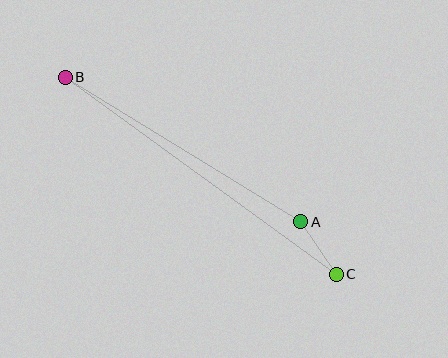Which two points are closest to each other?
Points A and C are closest to each other.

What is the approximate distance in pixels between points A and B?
The distance between A and B is approximately 276 pixels.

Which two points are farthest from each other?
Points B and C are farthest from each other.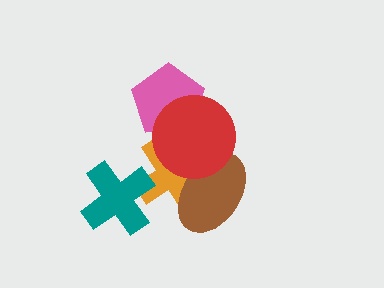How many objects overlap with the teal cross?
1 object overlaps with the teal cross.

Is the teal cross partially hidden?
No, no other shape covers it.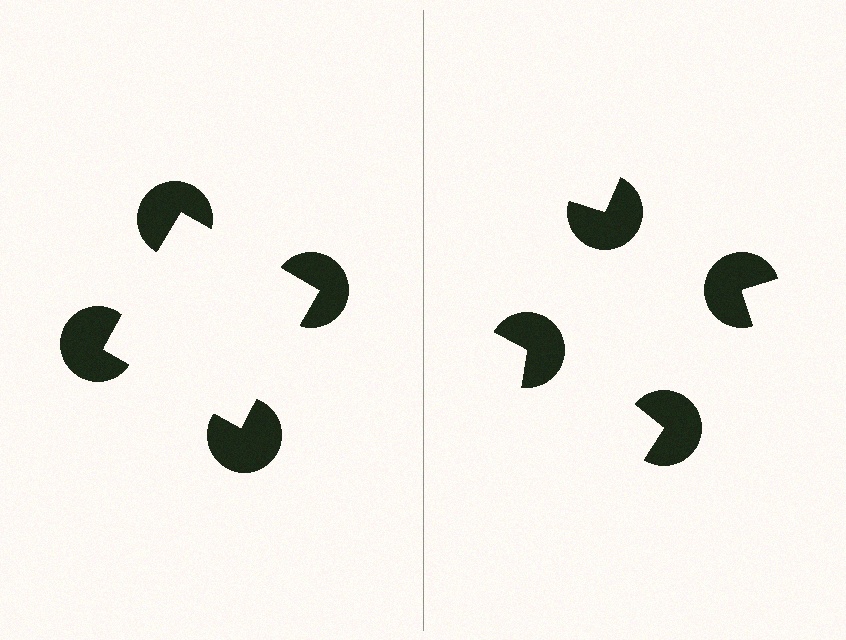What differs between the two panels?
The pac-man discs are positioned identically on both sides; only the wedge orientations differ. On the left they align to a square; on the right they are misaligned.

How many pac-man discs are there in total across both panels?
8 — 4 on each side.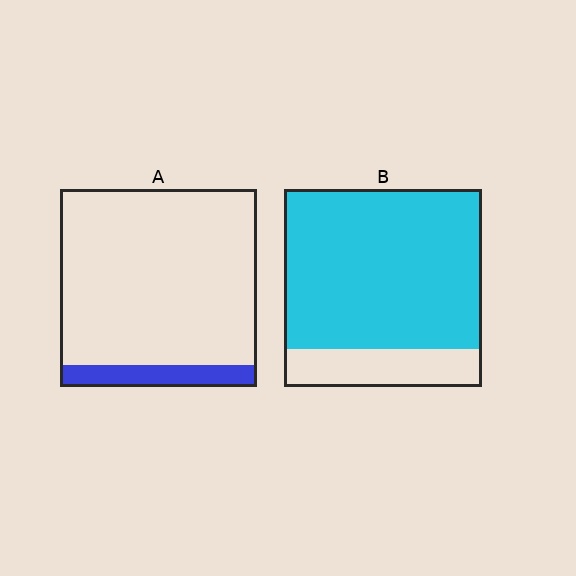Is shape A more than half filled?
No.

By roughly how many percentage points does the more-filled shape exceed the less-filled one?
By roughly 70 percentage points (B over A).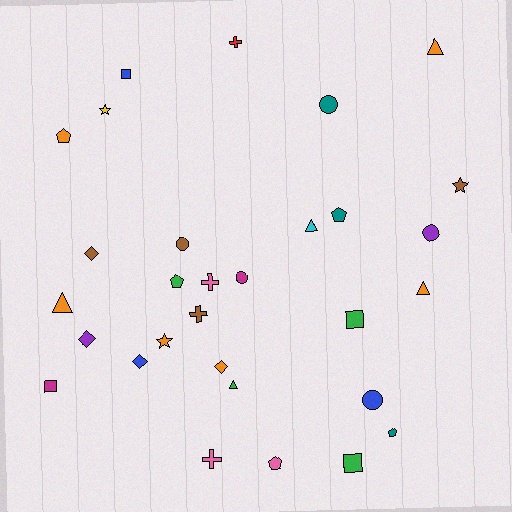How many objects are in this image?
There are 30 objects.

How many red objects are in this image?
There is 1 red object.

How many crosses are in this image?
There are 4 crosses.